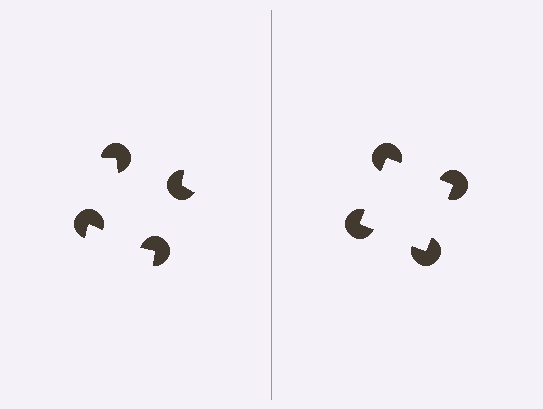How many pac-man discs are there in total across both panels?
8 — 4 on each side.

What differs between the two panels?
The pac-man discs are positioned identically on both sides; only the wedge orientations differ. On the right they align to a square; on the left they are misaligned.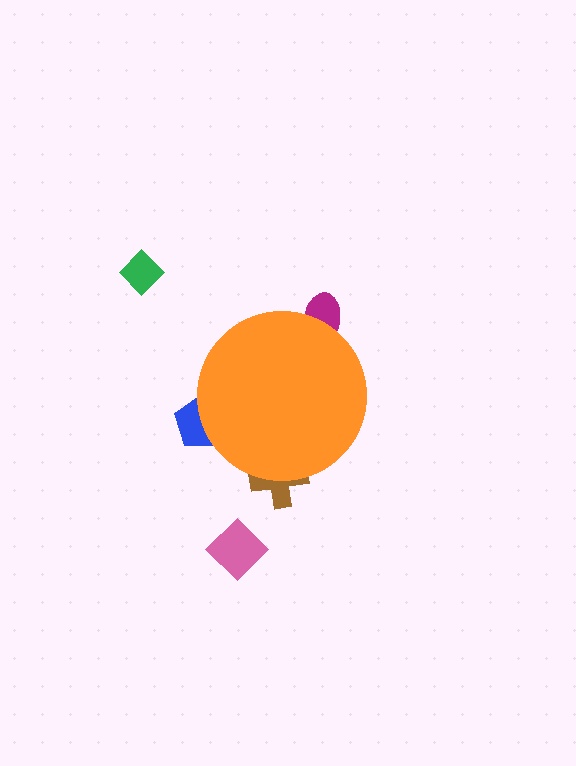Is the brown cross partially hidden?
Yes, the brown cross is partially hidden behind the orange circle.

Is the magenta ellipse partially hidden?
Yes, the magenta ellipse is partially hidden behind the orange circle.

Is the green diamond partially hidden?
No, the green diamond is fully visible.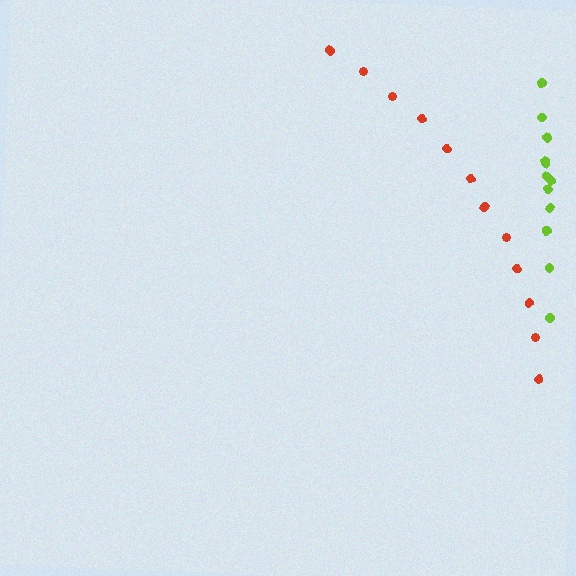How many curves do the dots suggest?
There are 2 distinct paths.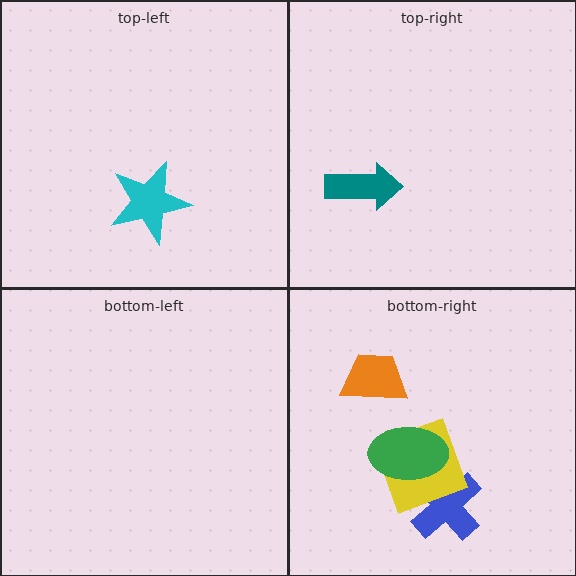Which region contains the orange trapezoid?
The bottom-right region.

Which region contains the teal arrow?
The top-right region.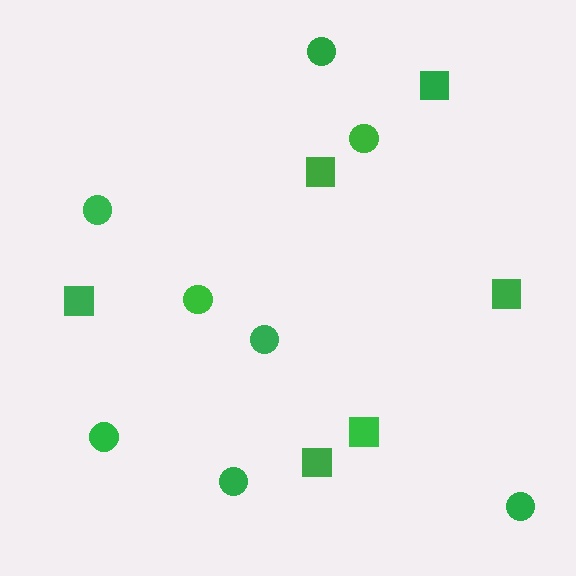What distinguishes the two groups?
There are 2 groups: one group of squares (6) and one group of circles (8).